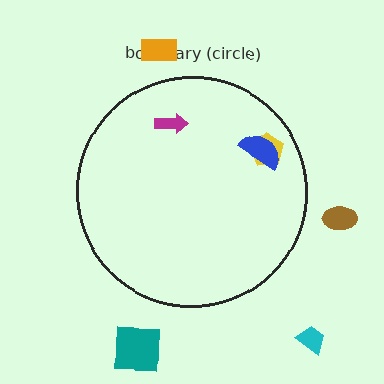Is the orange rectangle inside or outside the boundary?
Outside.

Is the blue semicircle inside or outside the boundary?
Inside.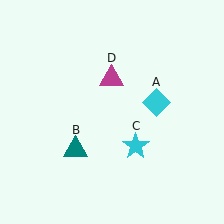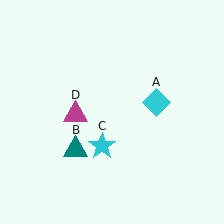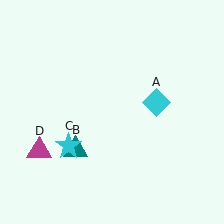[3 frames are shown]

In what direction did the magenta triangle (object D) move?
The magenta triangle (object D) moved down and to the left.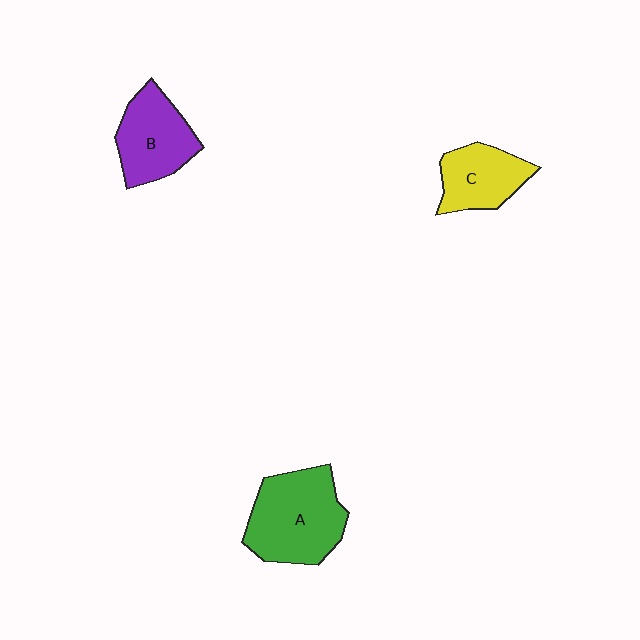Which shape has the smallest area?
Shape C (yellow).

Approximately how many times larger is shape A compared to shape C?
Approximately 1.6 times.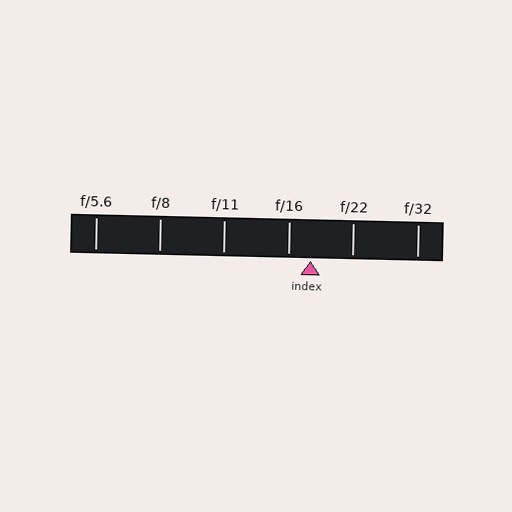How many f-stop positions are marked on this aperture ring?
There are 6 f-stop positions marked.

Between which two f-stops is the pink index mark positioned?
The index mark is between f/16 and f/22.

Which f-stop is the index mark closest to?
The index mark is closest to f/16.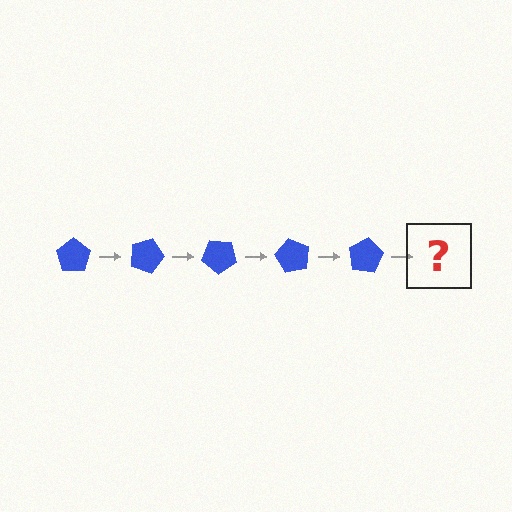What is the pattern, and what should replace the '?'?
The pattern is that the pentagon rotates 20 degrees each step. The '?' should be a blue pentagon rotated 100 degrees.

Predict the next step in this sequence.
The next step is a blue pentagon rotated 100 degrees.